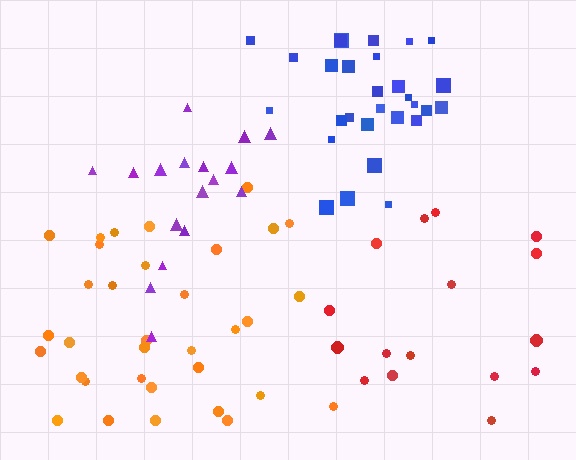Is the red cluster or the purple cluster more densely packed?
Purple.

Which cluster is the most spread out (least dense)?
Red.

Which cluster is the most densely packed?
Blue.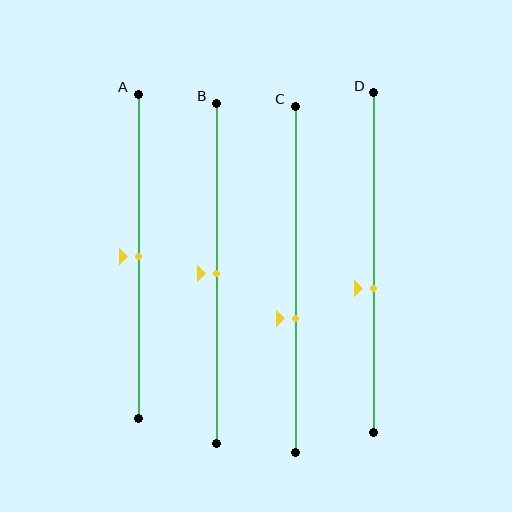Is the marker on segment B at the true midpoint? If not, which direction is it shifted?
Yes, the marker on segment B is at the true midpoint.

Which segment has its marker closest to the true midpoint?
Segment A has its marker closest to the true midpoint.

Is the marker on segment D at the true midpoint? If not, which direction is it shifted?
No, the marker on segment D is shifted downward by about 7% of the segment length.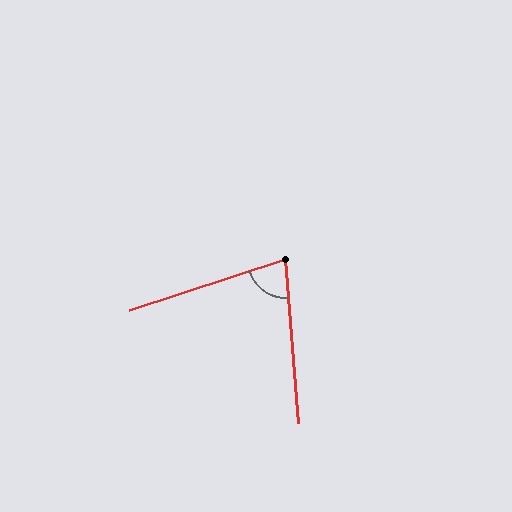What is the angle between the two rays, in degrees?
Approximately 76 degrees.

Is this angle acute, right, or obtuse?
It is acute.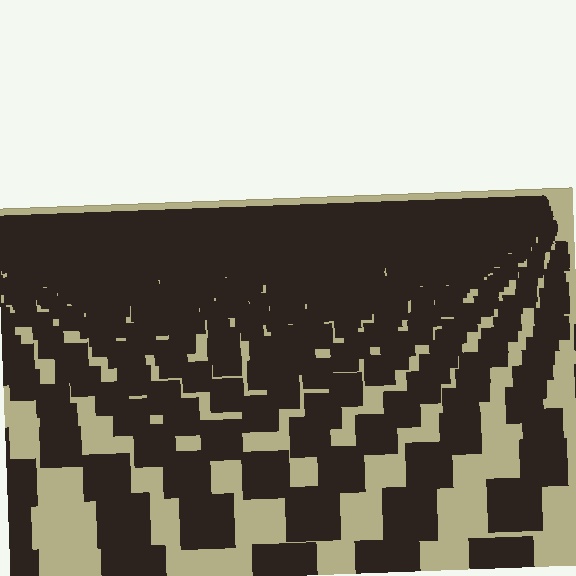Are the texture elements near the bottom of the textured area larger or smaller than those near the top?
Larger. Near the bottom, elements are closer to the viewer and appear at a bigger on-screen size.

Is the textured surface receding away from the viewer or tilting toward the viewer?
The surface is receding away from the viewer. Texture elements get smaller and denser toward the top.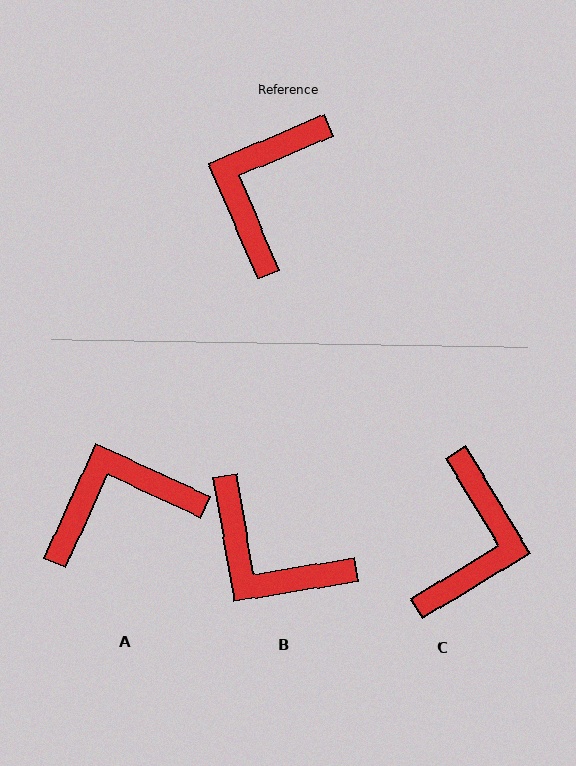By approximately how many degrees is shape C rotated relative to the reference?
Approximately 172 degrees clockwise.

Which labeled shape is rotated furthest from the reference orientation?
C, about 172 degrees away.